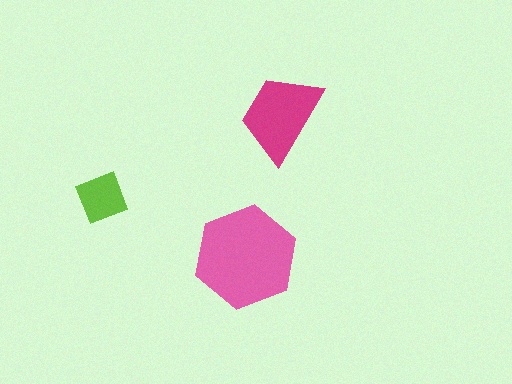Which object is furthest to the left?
The lime diamond is leftmost.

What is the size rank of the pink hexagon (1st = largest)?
1st.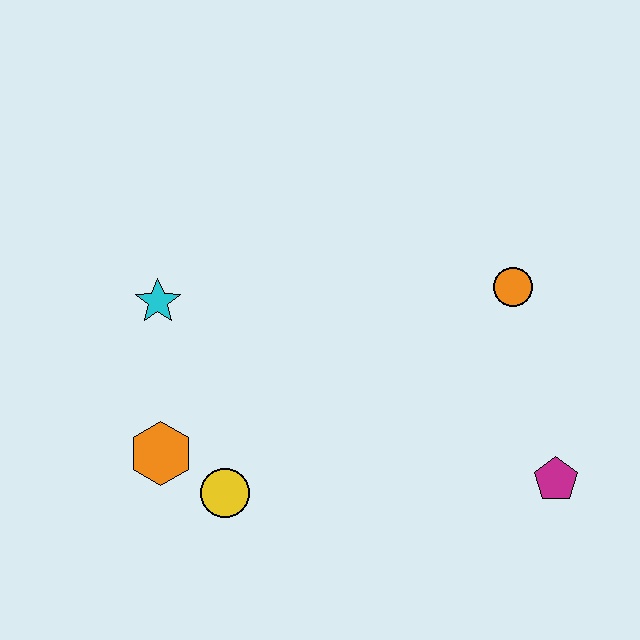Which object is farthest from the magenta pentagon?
The cyan star is farthest from the magenta pentagon.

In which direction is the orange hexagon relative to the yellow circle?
The orange hexagon is to the left of the yellow circle.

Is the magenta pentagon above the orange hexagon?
No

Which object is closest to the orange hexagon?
The yellow circle is closest to the orange hexagon.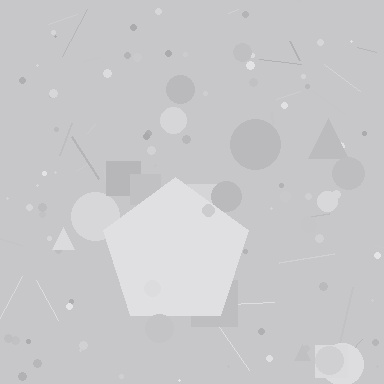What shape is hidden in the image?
A pentagon is hidden in the image.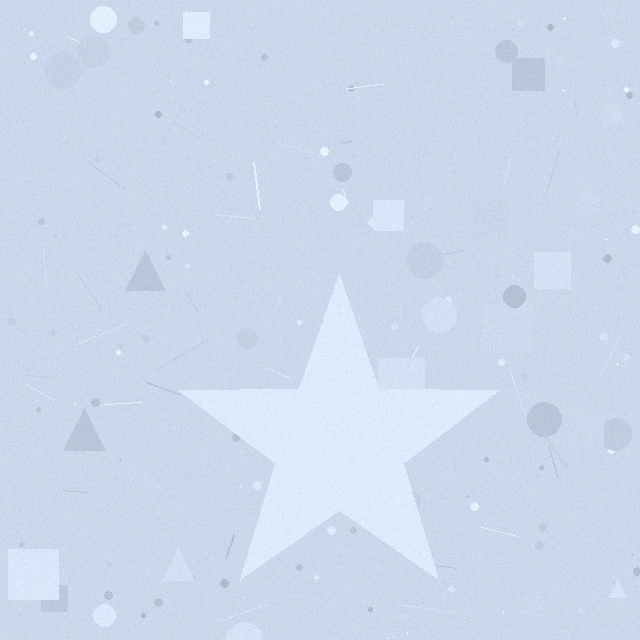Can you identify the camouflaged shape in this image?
The camouflaged shape is a star.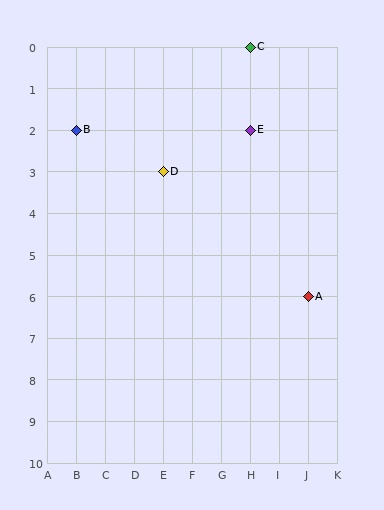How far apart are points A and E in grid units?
Points A and E are 2 columns and 4 rows apart (about 4.5 grid units diagonally).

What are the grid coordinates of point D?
Point D is at grid coordinates (E, 3).